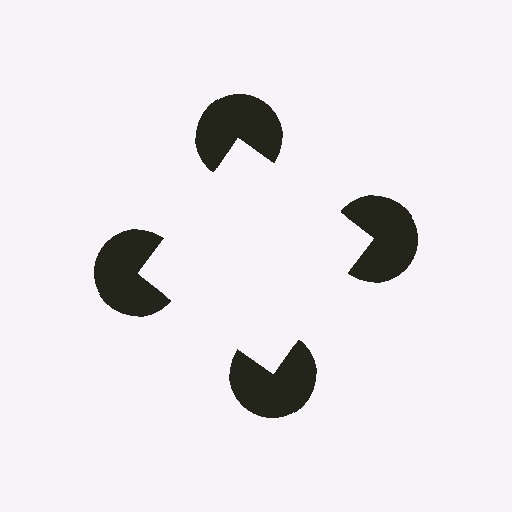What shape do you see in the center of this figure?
An illusory square — its edges are inferred from the aligned wedge cuts in the pac-man discs, not physically drawn.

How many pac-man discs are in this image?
There are 4 — one at each vertex of the illusory square.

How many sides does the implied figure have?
4 sides.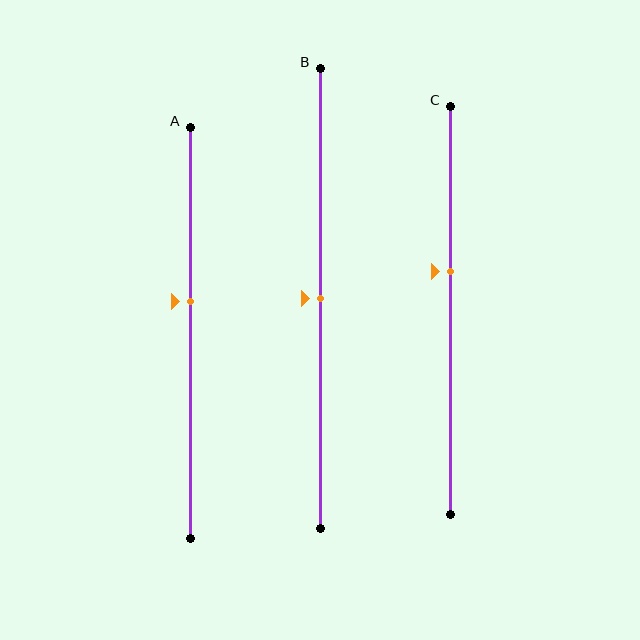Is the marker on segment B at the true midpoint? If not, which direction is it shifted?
Yes, the marker on segment B is at the true midpoint.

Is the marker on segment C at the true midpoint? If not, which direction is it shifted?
No, the marker on segment C is shifted upward by about 10% of the segment length.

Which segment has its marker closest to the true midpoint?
Segment B has its marker closest to the true midpoint.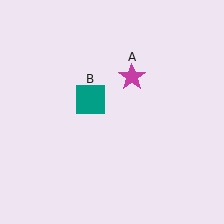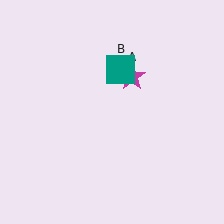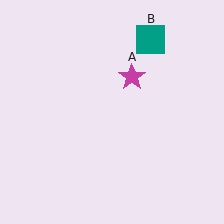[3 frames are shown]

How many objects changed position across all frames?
1 object changed position: teal square (object B).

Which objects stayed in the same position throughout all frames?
Magenta star (object A) remained stationary.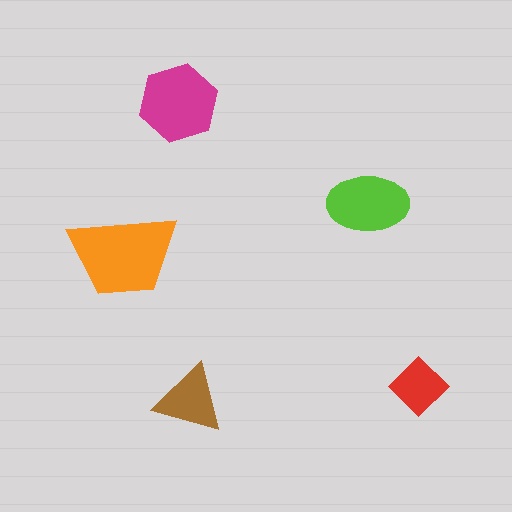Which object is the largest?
The orange trapezoid.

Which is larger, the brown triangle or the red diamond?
The brown triangle.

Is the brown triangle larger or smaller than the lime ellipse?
Smaller.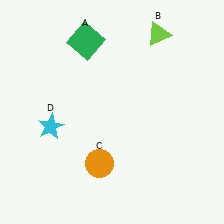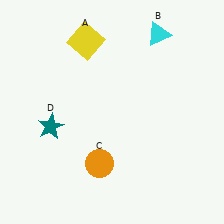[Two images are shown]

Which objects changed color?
A changed from green to yellow. B changed from lime to cyan. D changed from cyan to teal.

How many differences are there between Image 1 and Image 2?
There are 3 differences between the two images.